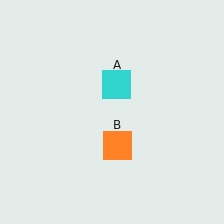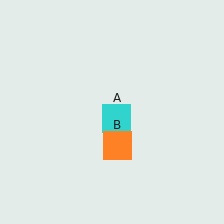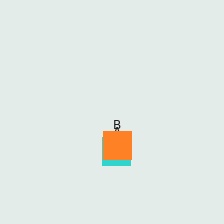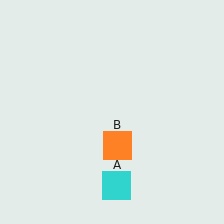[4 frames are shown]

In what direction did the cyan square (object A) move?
The cyan square (object A) moved down.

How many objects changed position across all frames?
1 object changed position: cyan square (object A).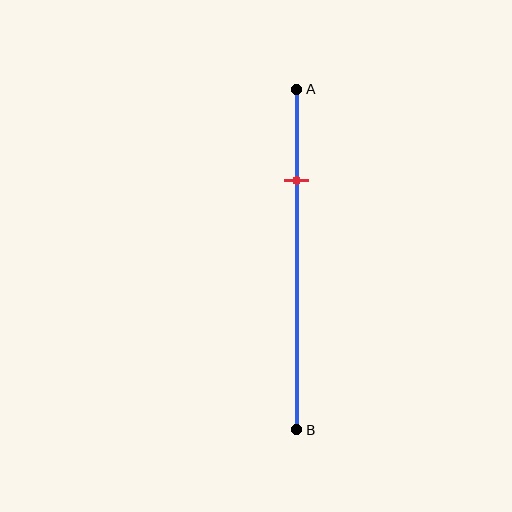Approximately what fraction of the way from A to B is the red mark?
The red mark is approximately 25% of the way from A to B.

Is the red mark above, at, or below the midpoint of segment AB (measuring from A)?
The red mark is above the midpoint of segment AB.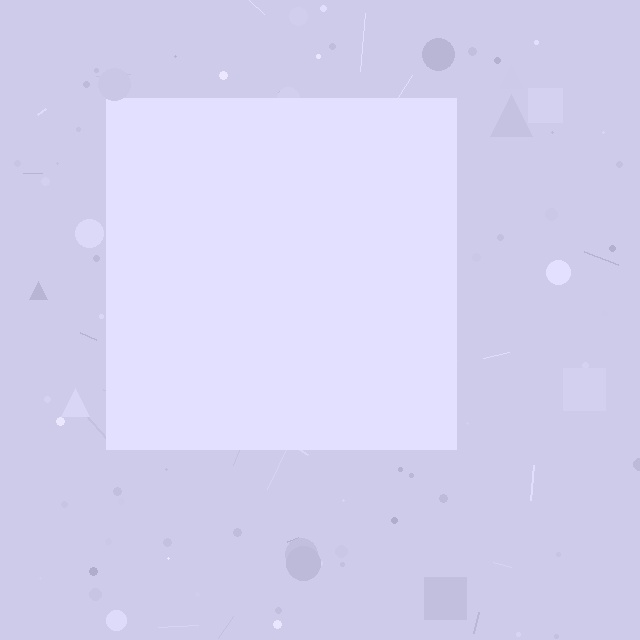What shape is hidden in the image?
A square is hidden in the image.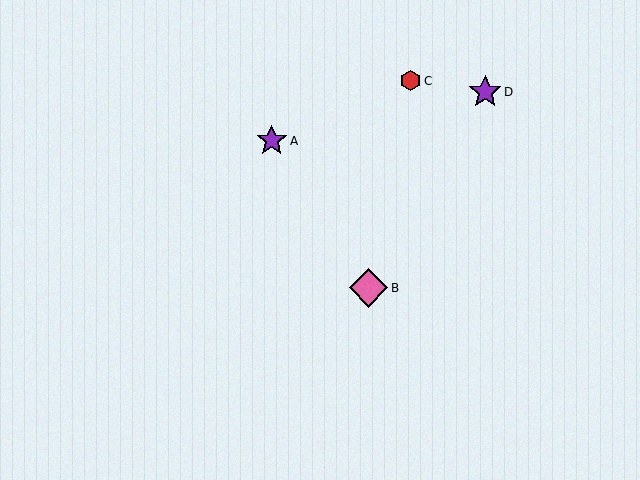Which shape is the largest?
The pink diamond (labeled B) is the largest.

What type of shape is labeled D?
Shape D is a purple star.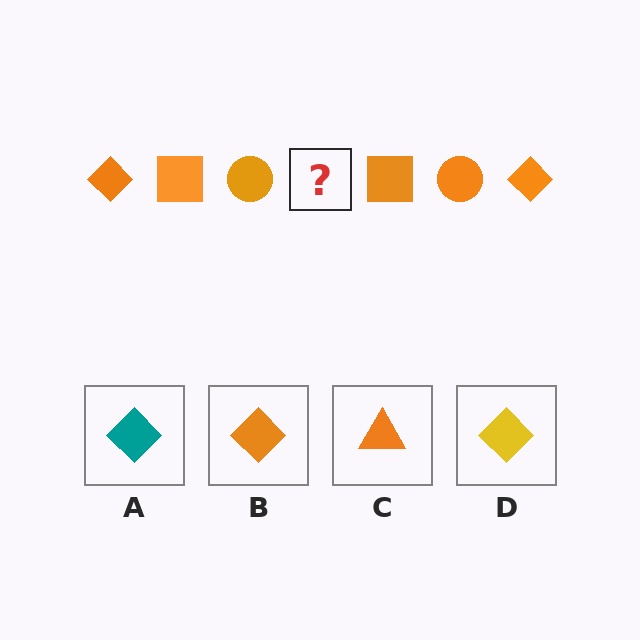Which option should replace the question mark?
Option B.